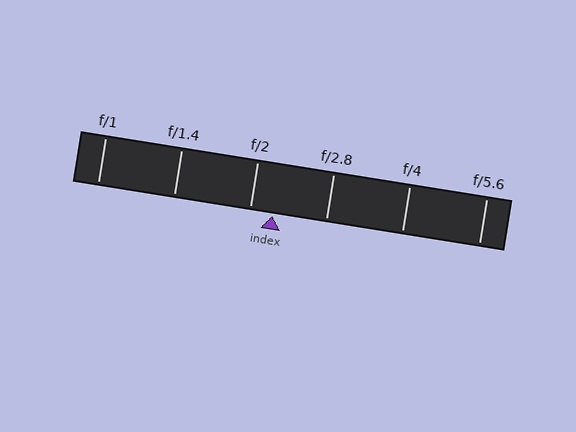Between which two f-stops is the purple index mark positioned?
The index mark is between f/2 and f/2.8.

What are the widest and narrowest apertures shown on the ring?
The widest aperture shown is f/1 and the narrowest is f/5.6.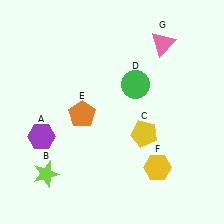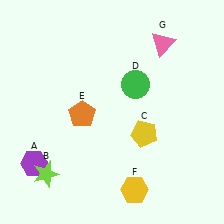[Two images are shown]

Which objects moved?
The objects that moved are: the purple hexagon (A), the yellow hexagon (F).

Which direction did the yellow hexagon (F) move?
The yellow hexagon (F) moved down.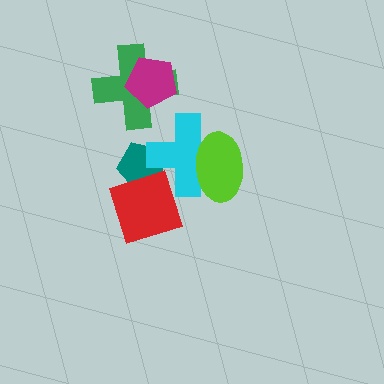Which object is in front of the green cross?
The magenta pentagon is in front of the green cross.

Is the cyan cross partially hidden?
Yes, it is partially covered by another shape.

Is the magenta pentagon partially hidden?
No, no other shape covers it.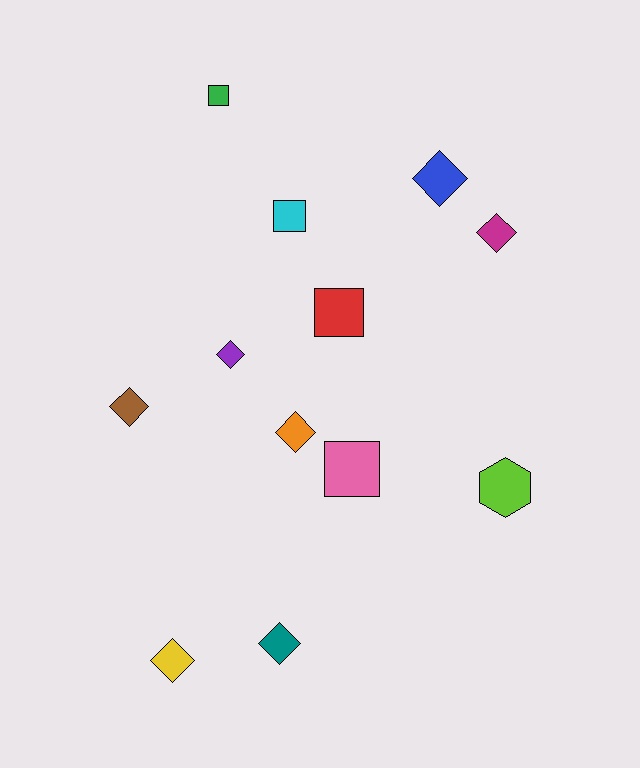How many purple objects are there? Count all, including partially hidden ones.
There is 1 purple object.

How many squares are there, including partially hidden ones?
There are 4 squares.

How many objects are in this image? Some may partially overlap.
There are 12 objects.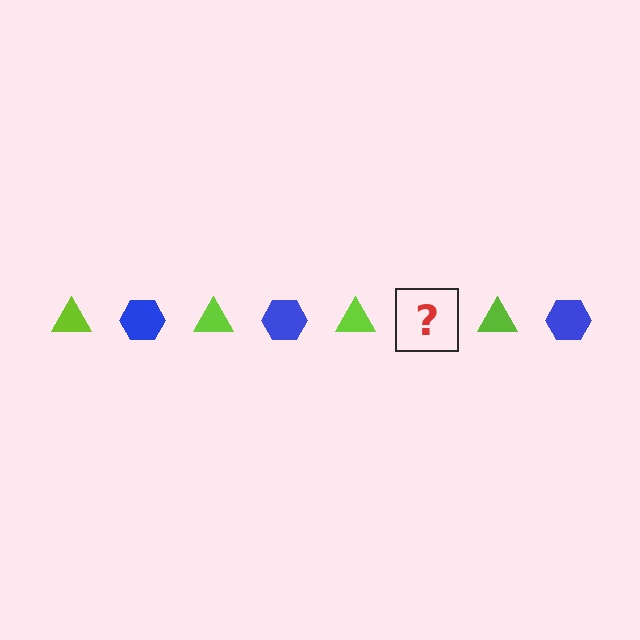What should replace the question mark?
The question mark should be replaced with a blue hexagon.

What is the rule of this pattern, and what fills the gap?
The rule is that the pattern alternates between lime triangle and blue hexagon. The gap should be filled with a blue hexagon.